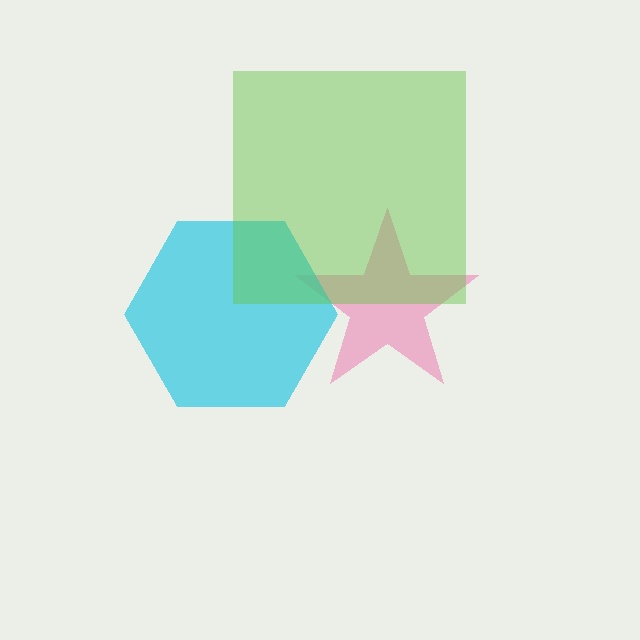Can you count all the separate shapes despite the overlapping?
Yes, there are 3 separate shapes.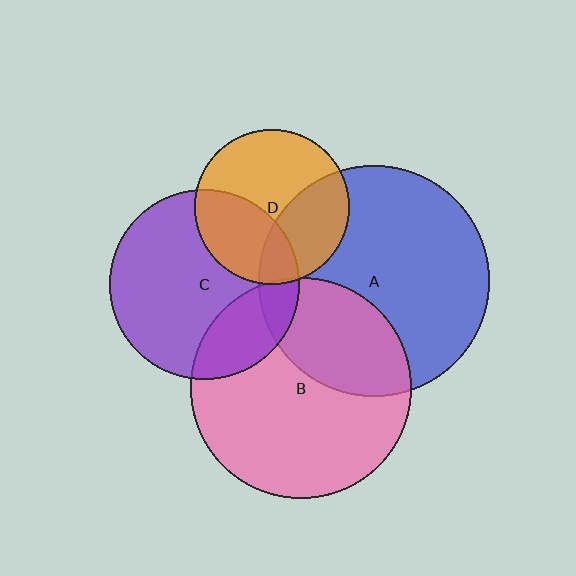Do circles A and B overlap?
Yes.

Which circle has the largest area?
Circle A (blue).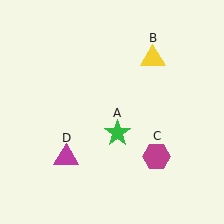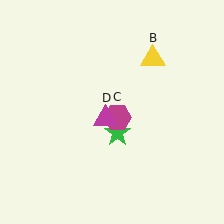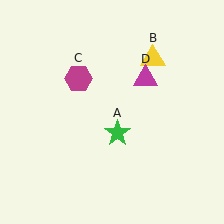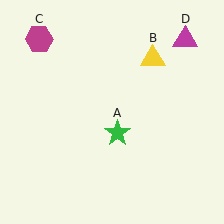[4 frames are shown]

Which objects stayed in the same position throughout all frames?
Green star (object A) and yellow triangle (object B) remained stationary.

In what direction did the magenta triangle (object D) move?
The magenta triangle (object D) moved up and to the right.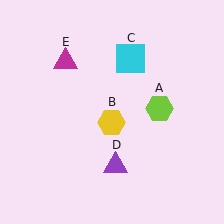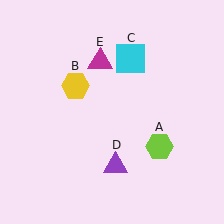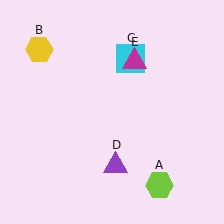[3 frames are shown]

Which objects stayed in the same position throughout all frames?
Cyan square (object C) and purple triangle (object D) remained stationary.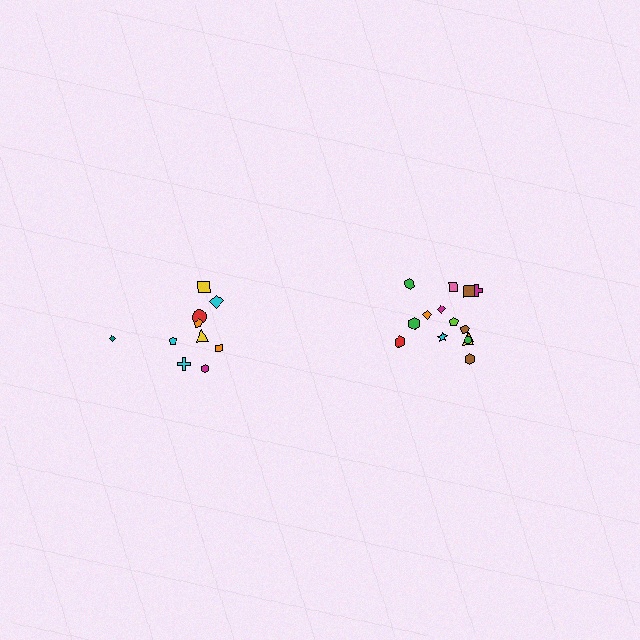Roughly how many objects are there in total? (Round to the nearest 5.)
Roughly 25 objects in total.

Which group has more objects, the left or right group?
The right group.